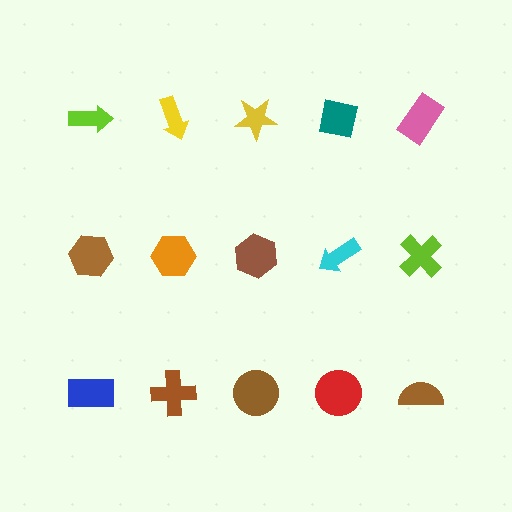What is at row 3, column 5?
A brown semicircle.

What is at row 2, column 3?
A brown hexagon.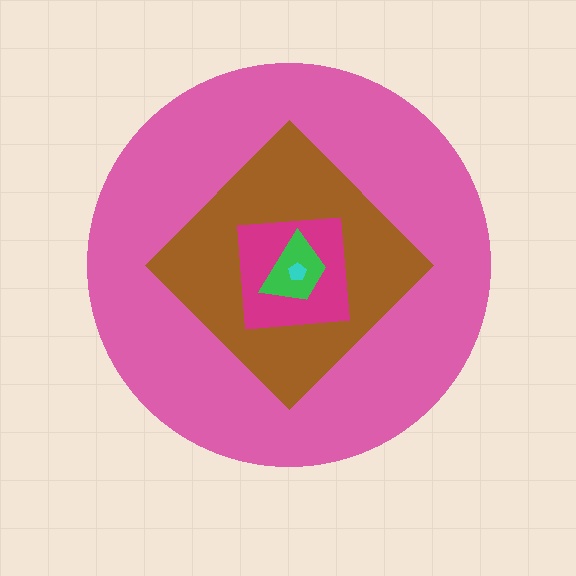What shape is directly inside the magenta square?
The green trapezoid.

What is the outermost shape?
The pink circle.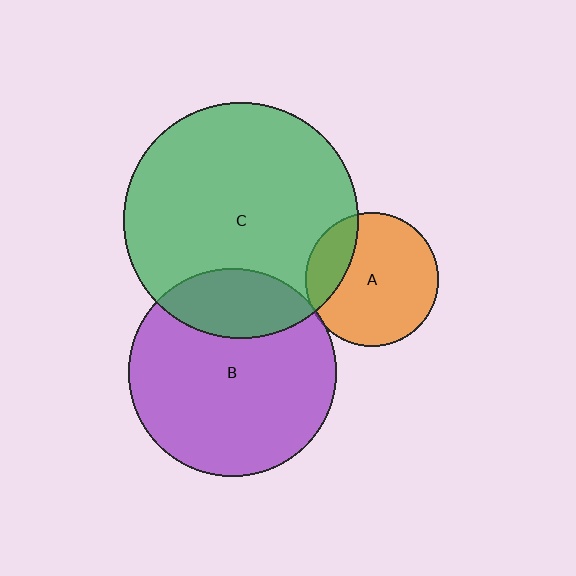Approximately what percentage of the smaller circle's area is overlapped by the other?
Approximately 20%.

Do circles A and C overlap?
Yes.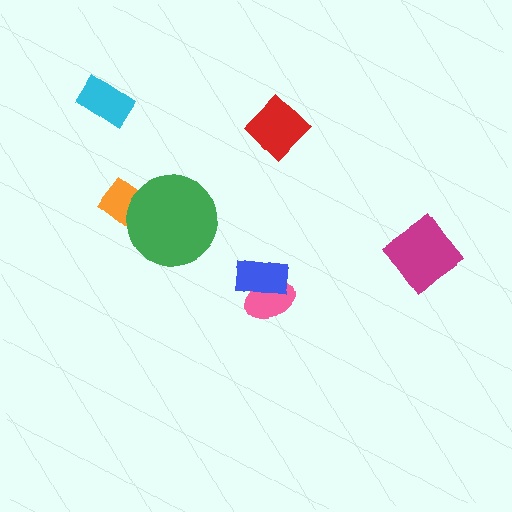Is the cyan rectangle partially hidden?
No, no other shape covers it.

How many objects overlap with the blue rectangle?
1 object overlaps with the blue rectangle.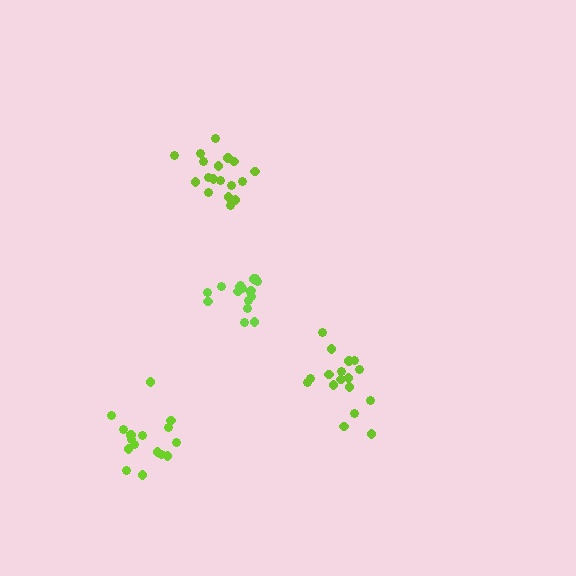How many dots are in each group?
Group 1: 17 dots, Group 2: 16 dots, Group 3: 18 dots, Group 4: 17 dots (68 total).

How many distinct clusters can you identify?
There are 4 distinct clusters.